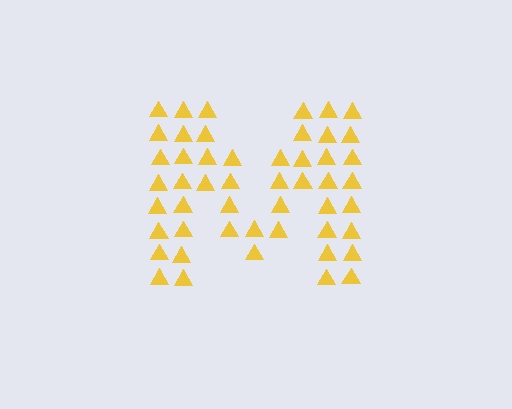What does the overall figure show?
The overall figure shows the letter M.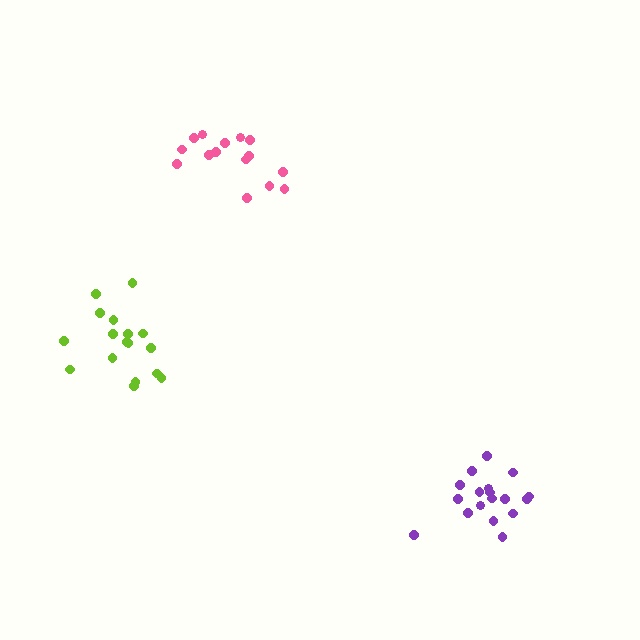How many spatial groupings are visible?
There are 3 spatial groupings.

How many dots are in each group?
Group 1: 18 dots, Group 2: 17 dots, Group 3: 15 dots (50 total).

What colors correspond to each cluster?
The clusters are colored: purple, lime, pink.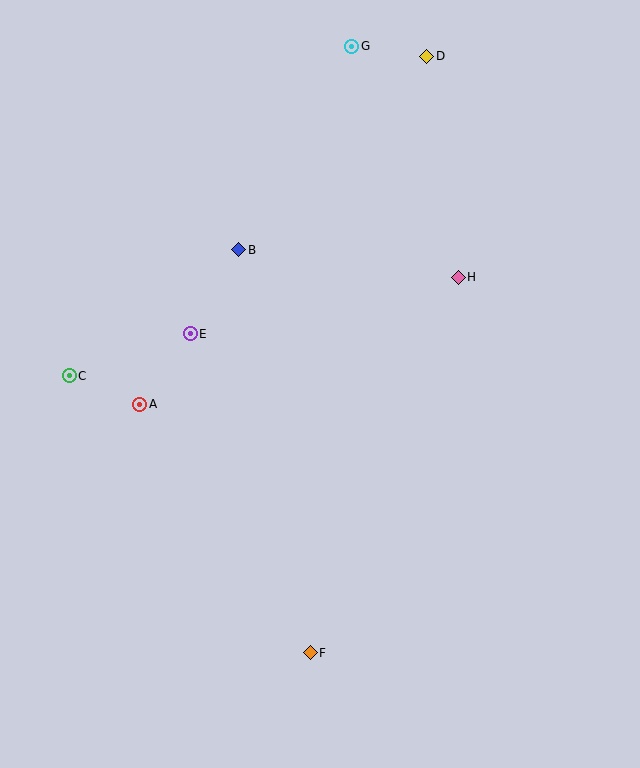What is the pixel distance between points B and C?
The distance between B and C is 211 pixels.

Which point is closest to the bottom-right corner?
Point F is closest to the bottom-right corner.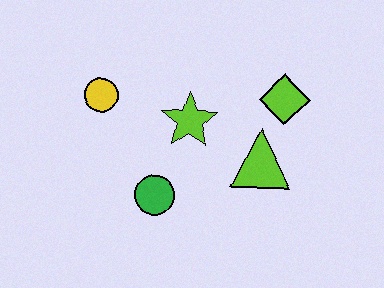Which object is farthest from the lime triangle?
The yellow circle is farthest from the lime triangle.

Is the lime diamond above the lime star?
Yes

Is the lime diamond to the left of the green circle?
No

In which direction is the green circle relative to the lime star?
The green circle is below the lime star.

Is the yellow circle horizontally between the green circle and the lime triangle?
No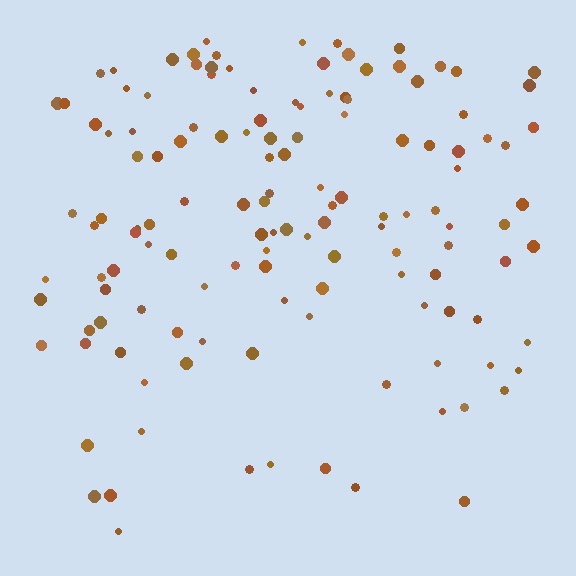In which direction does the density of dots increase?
From bottom to top, with the top side densest.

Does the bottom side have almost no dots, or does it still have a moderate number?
Still a moderate number, just noticeably fewer than the top.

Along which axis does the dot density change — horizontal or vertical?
Vertical.